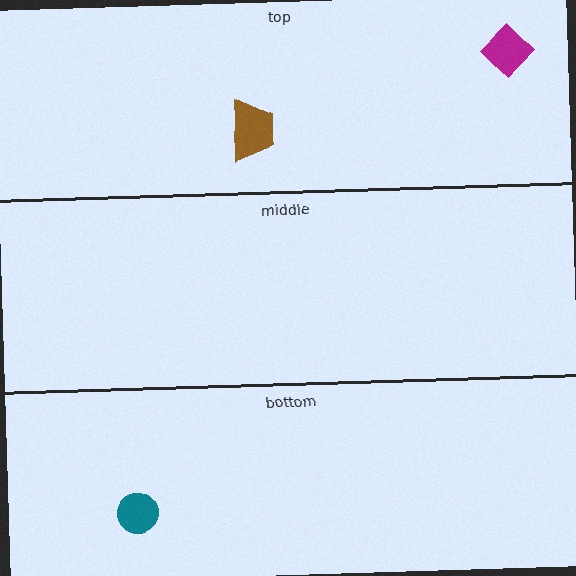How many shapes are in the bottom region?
1.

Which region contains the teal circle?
The bottom region.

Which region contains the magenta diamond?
The top region.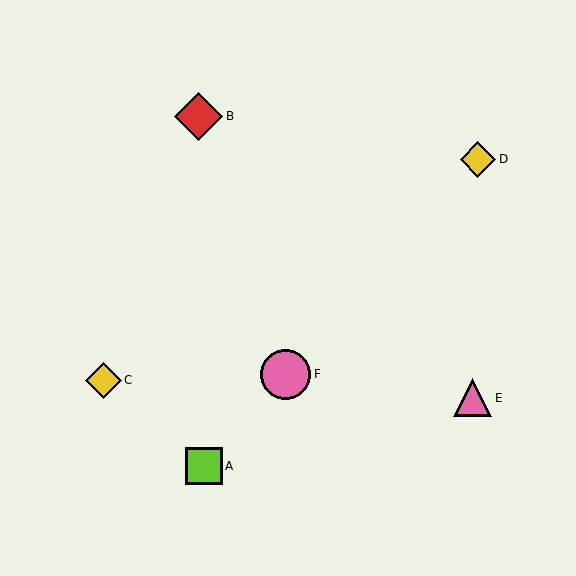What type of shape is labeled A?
Shape A is a lime square.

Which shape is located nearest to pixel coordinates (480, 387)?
The pink triangle (labeled E) at (473, 398) is nearest to that location.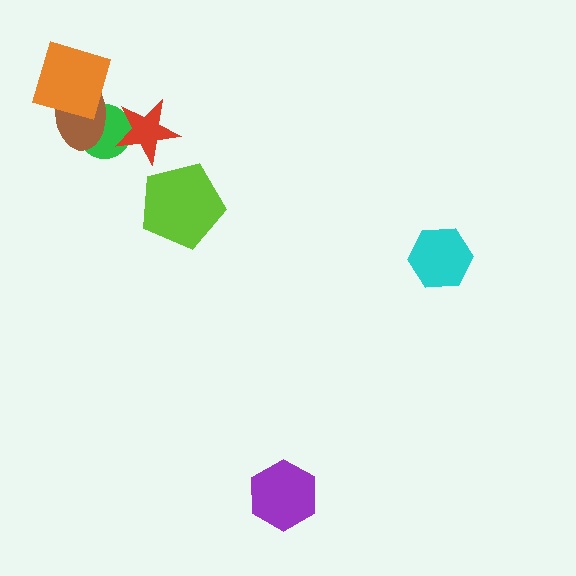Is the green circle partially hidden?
Yes, it is partially covered by another shape.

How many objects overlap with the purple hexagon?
0 objects overlap with the purple hexagon.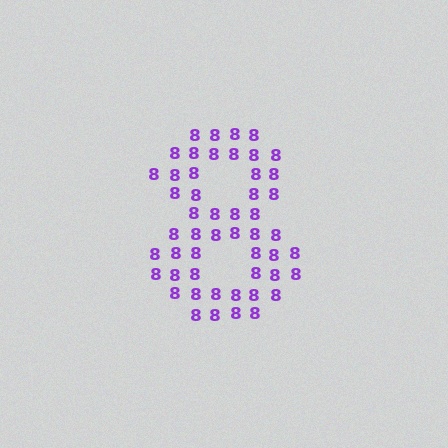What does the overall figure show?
The overall figure shows the digit 8.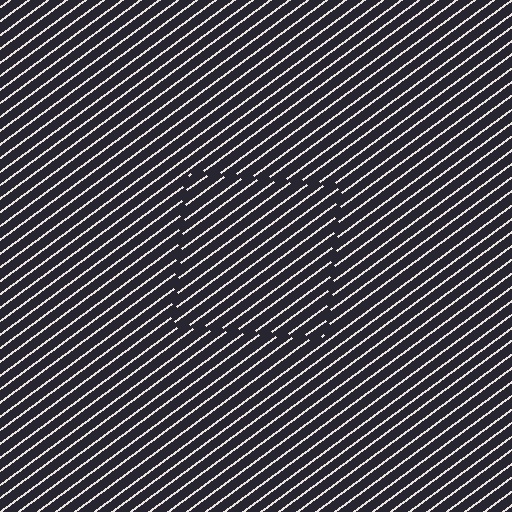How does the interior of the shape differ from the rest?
The interior of the shape contains the same grating, shifted by half a period — the contour is defined by the phase discontinuity where line-ends from the inner and outer gratings abut.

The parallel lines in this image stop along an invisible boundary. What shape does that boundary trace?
An illusory square. The interior of the shape contains the same grating, shifted by half a period — the contour is defined by the phase discontinuity where line-ends from the inner and outer gratings abut.